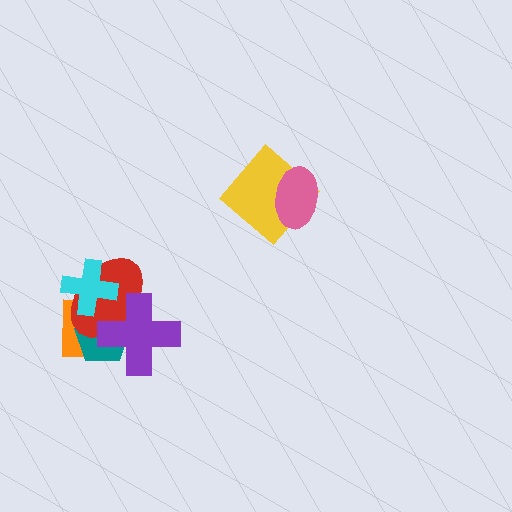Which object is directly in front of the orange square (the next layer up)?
The teal pentagon is directly in front of the orange square.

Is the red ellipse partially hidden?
Yes, it is partially covered by another shape.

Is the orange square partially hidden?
Yes, it is partially covered by another shape.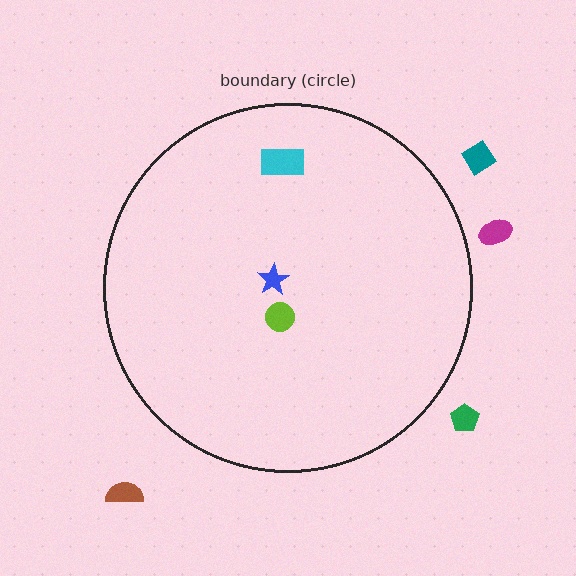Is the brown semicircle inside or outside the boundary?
Outside.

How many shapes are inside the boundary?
3 inside, 4 outside.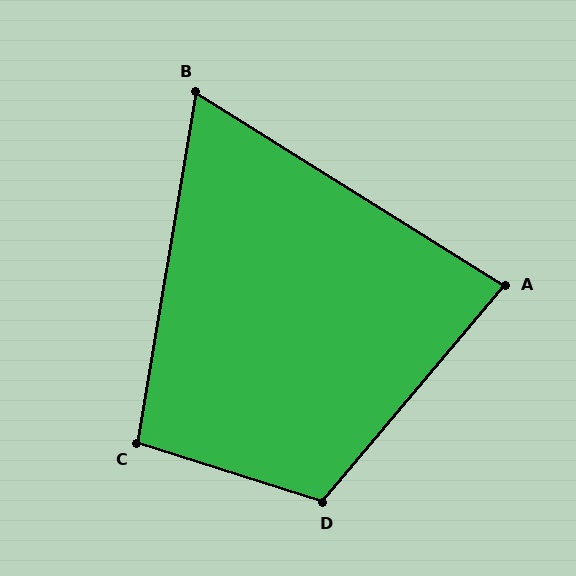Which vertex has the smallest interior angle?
B, at approximately 67 degrees.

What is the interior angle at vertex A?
Approximately 82 degrees (acute).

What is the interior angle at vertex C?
Approximately 98 degrees (obtuse).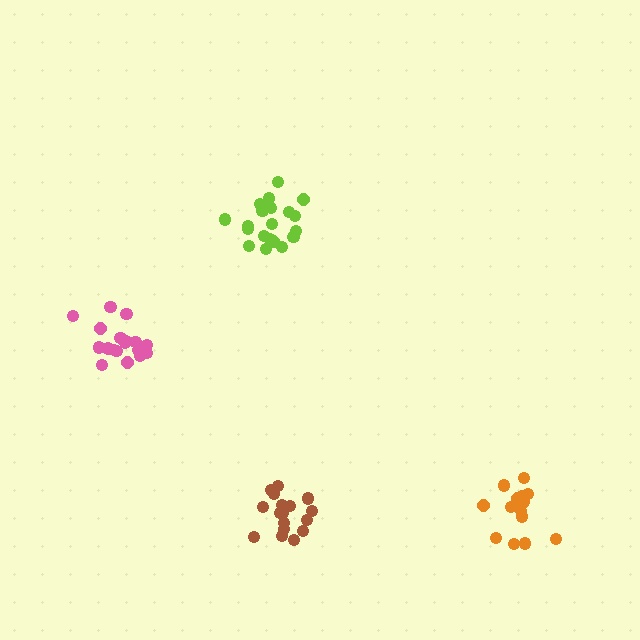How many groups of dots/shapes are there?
There are 4 groups.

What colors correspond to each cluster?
The clusters are colored: pink, orange, brown, lime.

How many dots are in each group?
Group 1: 18 dots, Group 2: 15 dots, Group 3: 17 dots, Group 4: 20 dots (70 total).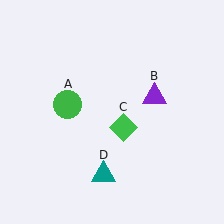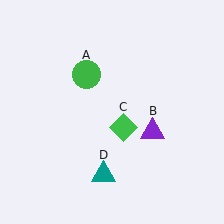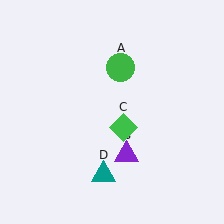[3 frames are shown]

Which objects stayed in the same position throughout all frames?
Green diamond (object C) and teal triangle (object D) remained stationary.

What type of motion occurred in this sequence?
The green circle (object A), purple triangle (object B) rotated clockwise around the center of the scene.